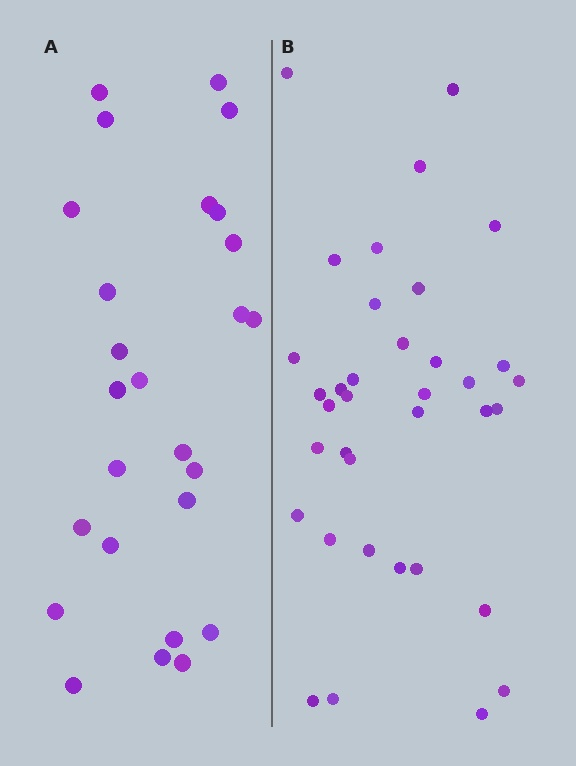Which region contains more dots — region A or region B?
Region B (the right region) has more dots.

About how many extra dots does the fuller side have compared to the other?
Region B has roughly 10 or so more dots than region A.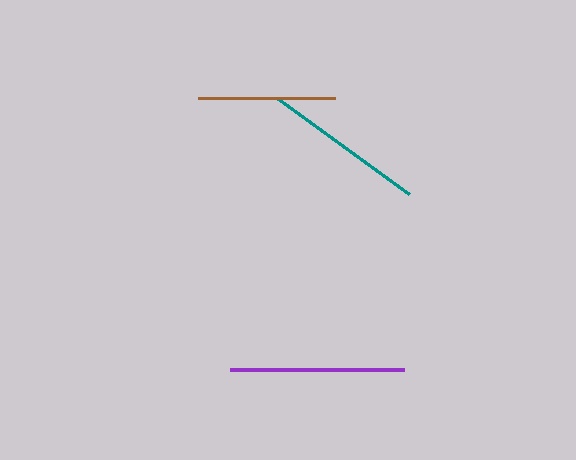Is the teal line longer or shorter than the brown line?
The teal line is longer than the brown line.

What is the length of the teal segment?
The teal segment is approximately 163 pixels long.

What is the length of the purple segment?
The purple segment is approximately 174 pixels long.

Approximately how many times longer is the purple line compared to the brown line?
The purple line is approximately 1.3 times the length of the brown line.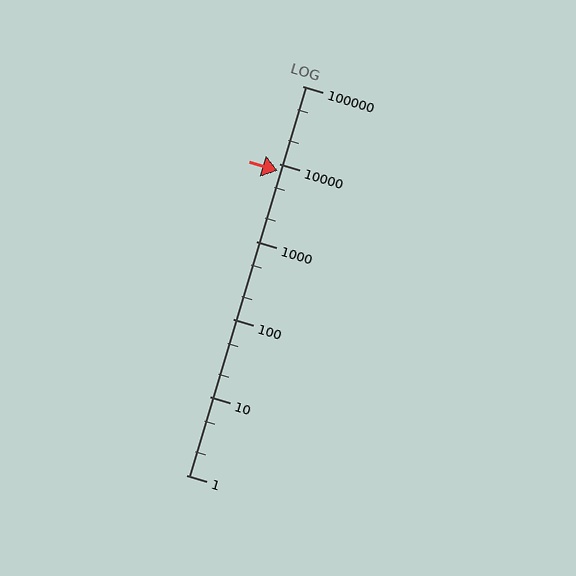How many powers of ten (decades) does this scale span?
The scale spans 5 decades, from 1 to 100000.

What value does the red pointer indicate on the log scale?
The pointer indicates approximately 8200.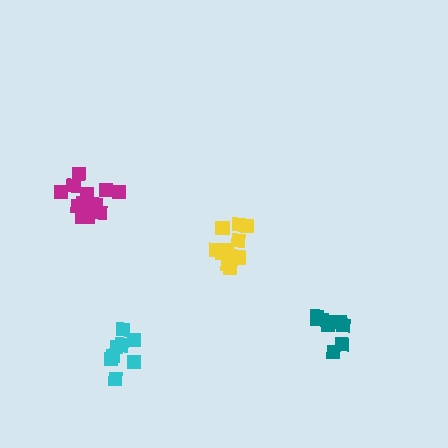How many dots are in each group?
Group 1: 14 dots, Group 2: 9 dots, Group 3: 11 dots, Group 4: 11 dots (45 total).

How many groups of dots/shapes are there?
There are 4 groups.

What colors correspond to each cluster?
The clusters are colored: magenta, cyan, yellow, teal.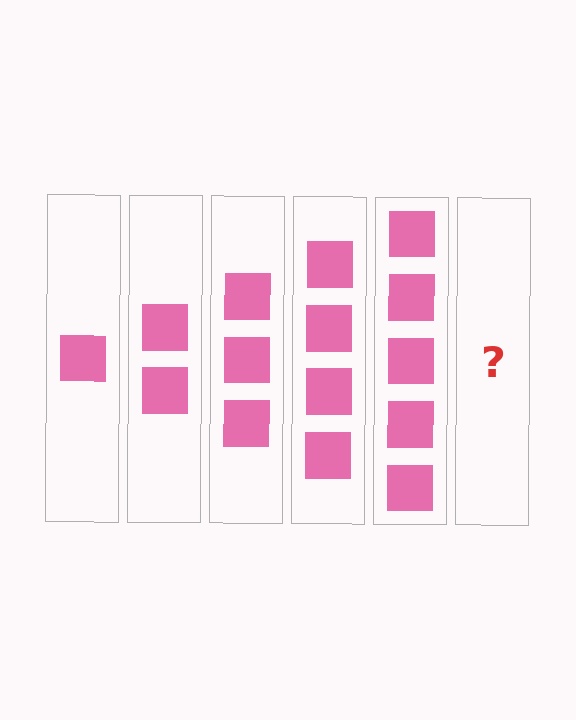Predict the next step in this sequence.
The next step is 6 squares.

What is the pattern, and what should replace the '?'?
The pattern is that each step adds one more square. The '?' should be 6 squares.